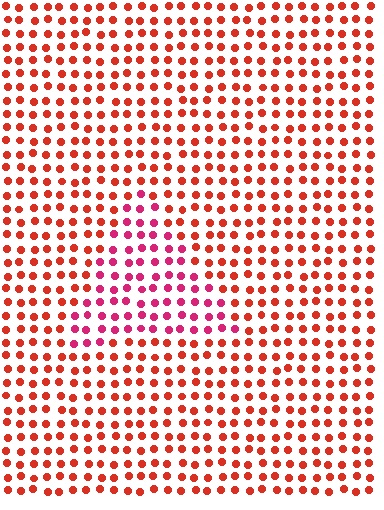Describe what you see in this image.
The image is filled with small red elements in a uniform arrangement. A triangle-shaped region is visible where the elements are tinted to a slightly different hue, forming a subtle color boundary.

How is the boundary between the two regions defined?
The boundary is defined purely by a slight shift in hue (about 32 degrees). Spacing, size, and orientation are identical on both sides.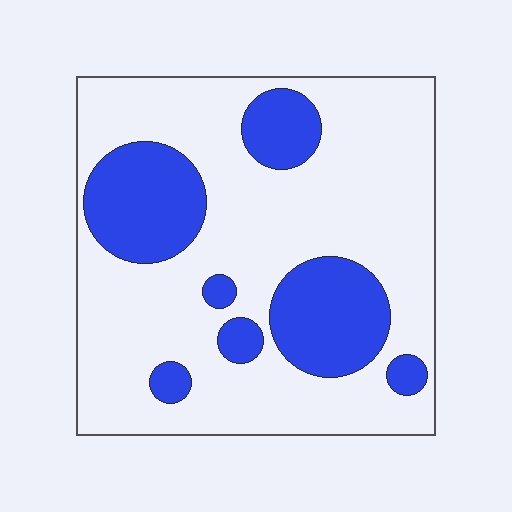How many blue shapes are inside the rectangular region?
7.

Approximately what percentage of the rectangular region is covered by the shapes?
Approximately 25%.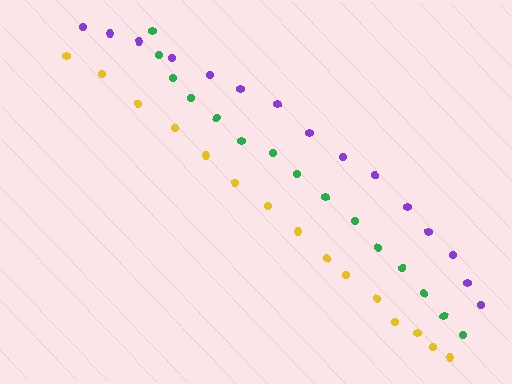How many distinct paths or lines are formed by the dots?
There are 3 distinct paths.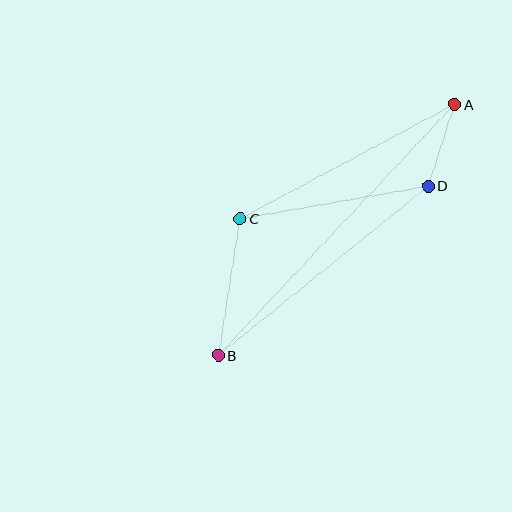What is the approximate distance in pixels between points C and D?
The distance between C and D is approximately 190 pixels.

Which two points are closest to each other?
Points A and D are closest to each other.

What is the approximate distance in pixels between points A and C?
The distance between A and C is approximately 243 pixels.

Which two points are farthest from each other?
Points A and B are farthest from each other.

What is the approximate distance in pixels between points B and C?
The distance between B and C is approximately 139 pixels.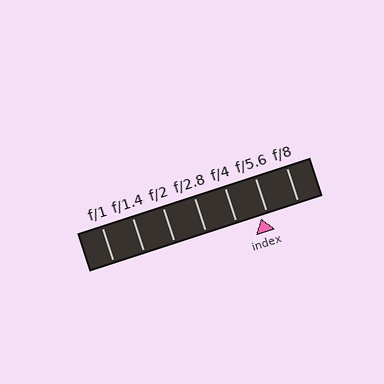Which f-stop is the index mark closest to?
The index mark is closest to f/5.6.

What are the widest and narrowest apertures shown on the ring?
The widest aperture shown is f/1 and the narrowest is f/8.